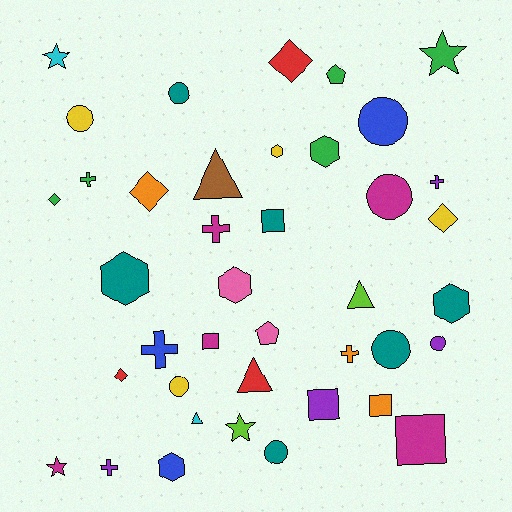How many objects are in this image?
There are 40 objects.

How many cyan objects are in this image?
There are 2 cyan objects.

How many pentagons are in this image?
There are 2 pentagons.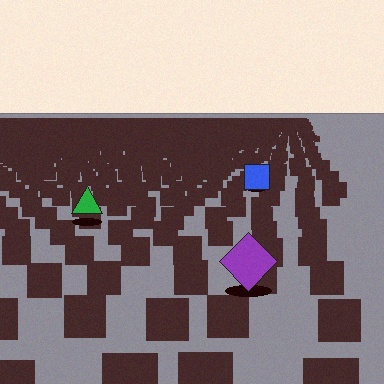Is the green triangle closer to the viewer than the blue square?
Yes. The green triangle is closer — you can tell from the texture gradient: the ground texture is coarser near it.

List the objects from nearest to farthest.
From nearest to farthest: the purple diamond, the green triangle, the blue square.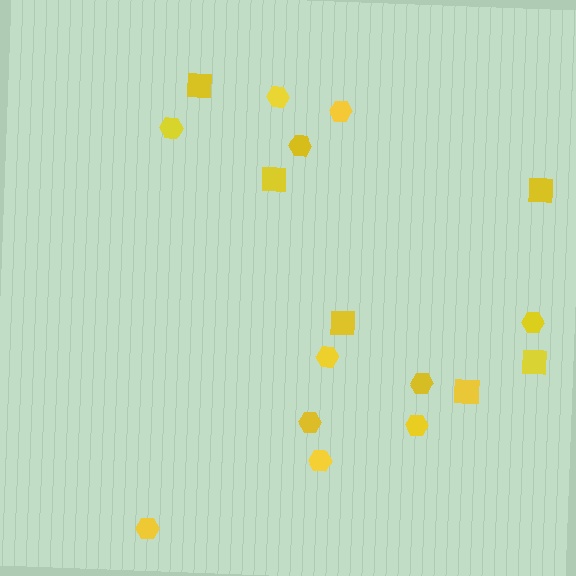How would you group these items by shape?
There are 2 groups: one group of squares (6) and one group of hexagons (11).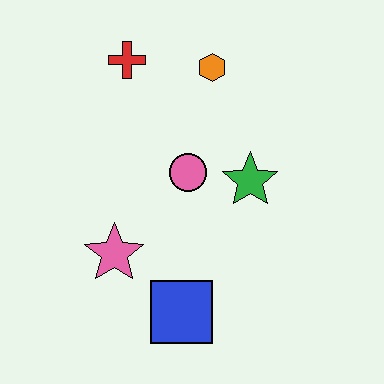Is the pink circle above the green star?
Yes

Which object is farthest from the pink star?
The orange hexagon is farthest from the pink star.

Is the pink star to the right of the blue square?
No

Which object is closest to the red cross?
The orange hexagon is closest to the red cross.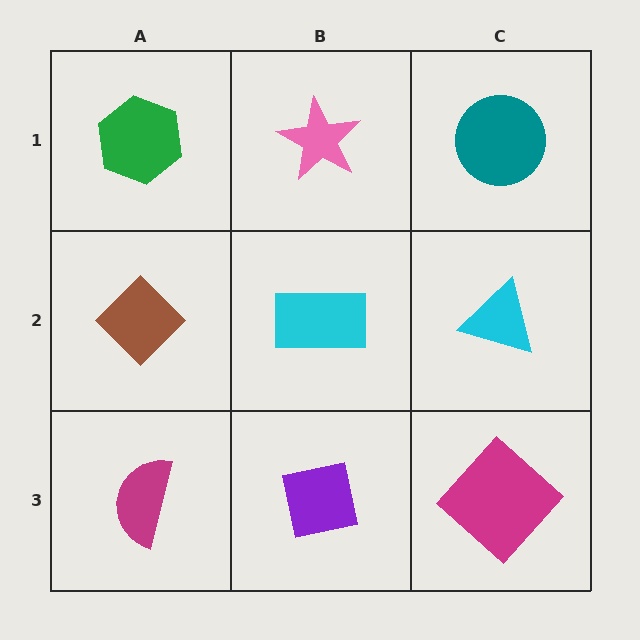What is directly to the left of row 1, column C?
A pink star.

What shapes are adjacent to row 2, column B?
A pink star (row 1, column B), a purple square (row 3, column B), a brown diamond (row 2, column A), a cyan triangle (row 2, column C).